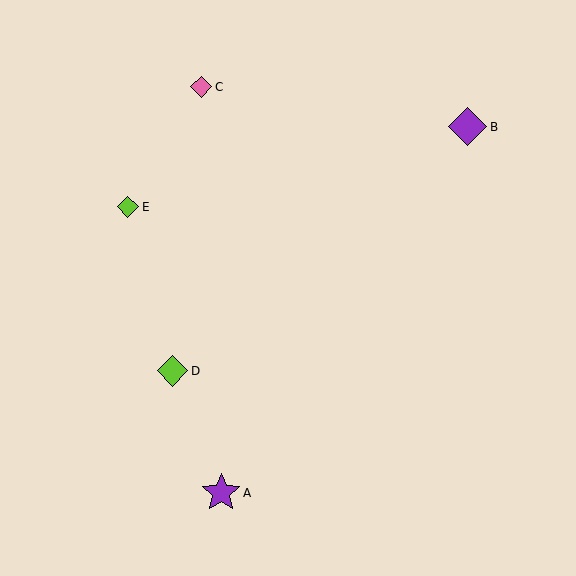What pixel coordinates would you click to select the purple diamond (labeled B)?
Click at (468, 127) to select the purple diamond B.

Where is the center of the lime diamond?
The center of the lime diamond is at (172, 371).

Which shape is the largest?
The purple diamond (labeled B) is the largest.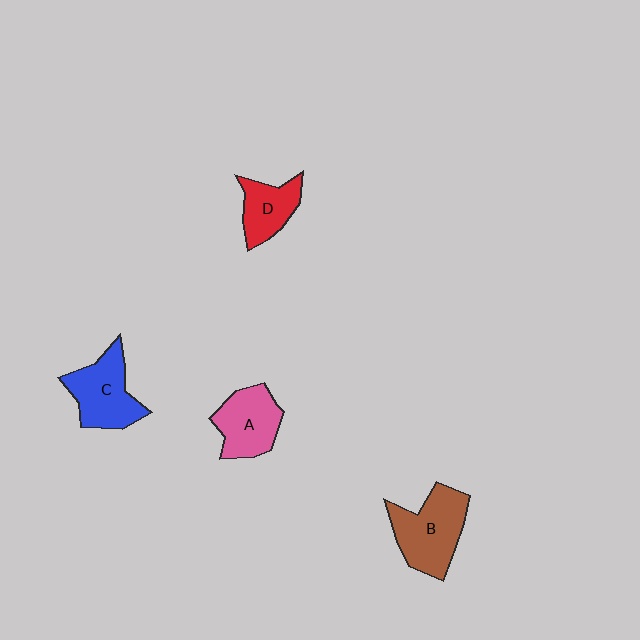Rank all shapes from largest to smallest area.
From largest to smallest: B (brown), C (blue), A (pink), D (red).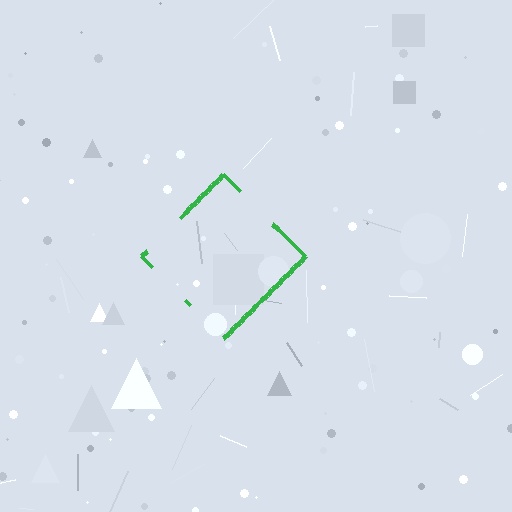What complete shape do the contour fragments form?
The contour fragments form a diamond.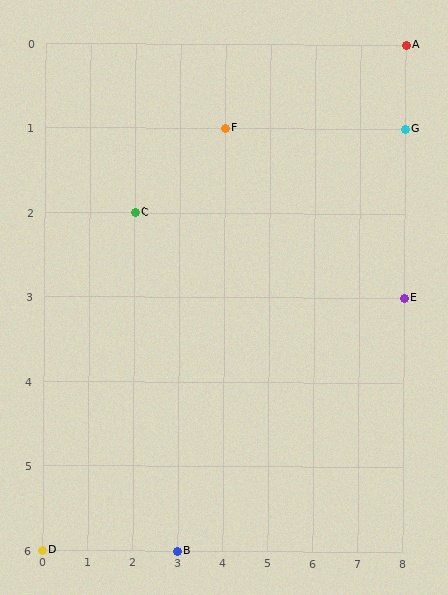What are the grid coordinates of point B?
Point B is at grid coordinates (3, 6).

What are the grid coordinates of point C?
Point C is at grid coordinates (2, 2).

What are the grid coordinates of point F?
Point F is at grid coordinates (4, 1).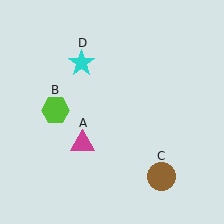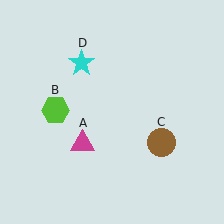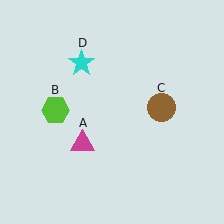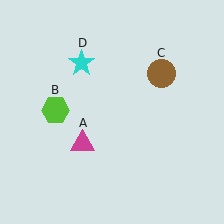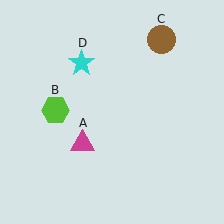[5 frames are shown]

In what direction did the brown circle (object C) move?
The brown circle (object C) moved up.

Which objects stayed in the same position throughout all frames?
Magenta triangle (object A) and lime hexagon (object B) and cyan star (object D) remained stationary.